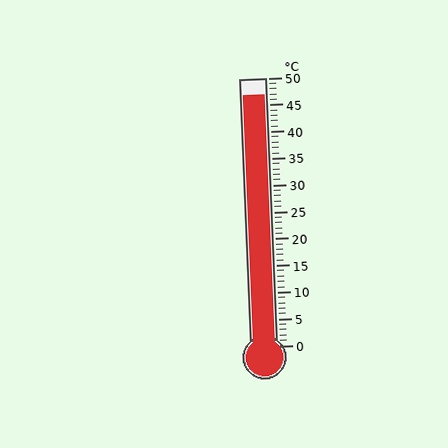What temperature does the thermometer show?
The thermometer shows approximately 47°C.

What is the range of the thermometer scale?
The thermometer scale ranges from 0°C to 50°C.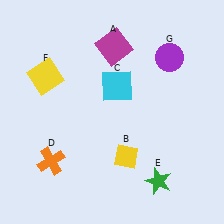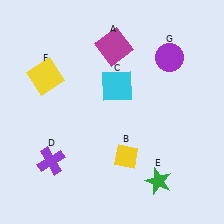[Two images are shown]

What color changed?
The cross (D) changed from orange in Image 1 to purple in Image 2.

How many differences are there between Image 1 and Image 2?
There is 1 difference between the two images.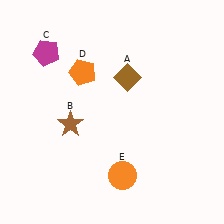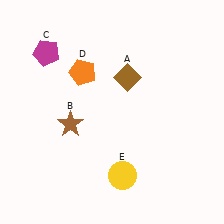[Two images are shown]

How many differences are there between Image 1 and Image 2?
There is 1 difference between the two images.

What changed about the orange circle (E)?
In Image 1, E is orange. In Image 2, it changed to yellow.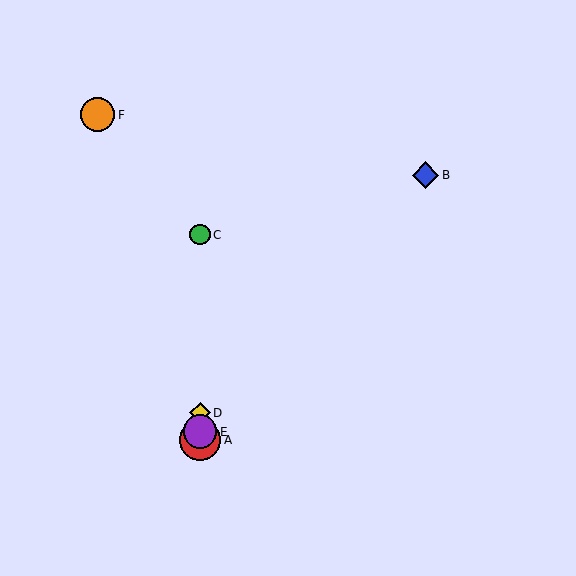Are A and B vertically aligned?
No, A is at x≈200 and B is at x≈425.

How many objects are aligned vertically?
4 objects (A, C, D, E) are aligned vertically.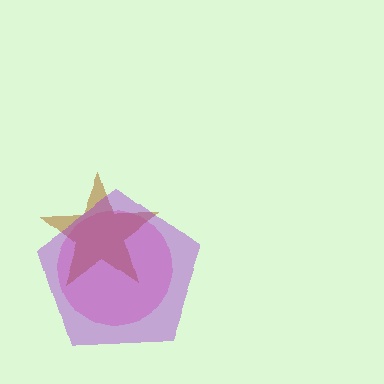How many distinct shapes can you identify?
There are 3 distinct shapes: a pink circle, a brown star, a purple pentagon.